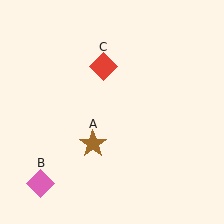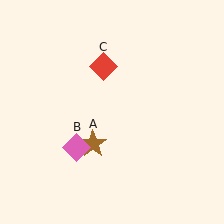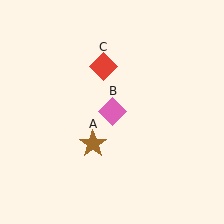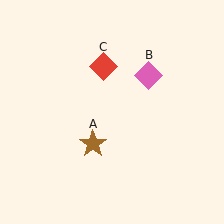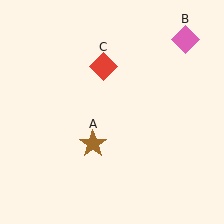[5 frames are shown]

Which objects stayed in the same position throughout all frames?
Brown star (object A) and red diamond (object C) remained stationary.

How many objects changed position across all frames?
1 object changed position: pink diamond (object B).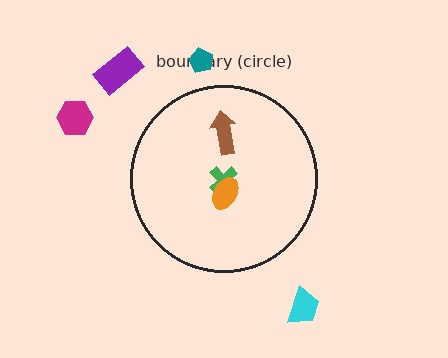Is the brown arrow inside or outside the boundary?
Inside.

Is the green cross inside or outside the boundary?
Inside.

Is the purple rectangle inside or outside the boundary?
Outside.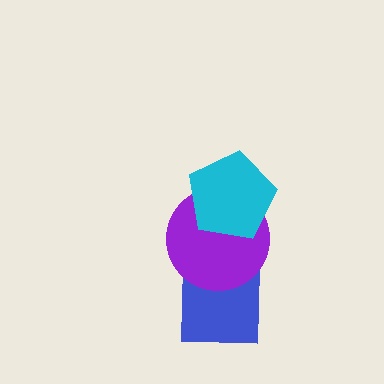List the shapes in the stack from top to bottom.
From top to bottom: the cyan pentagon, the purple circle, the blue square.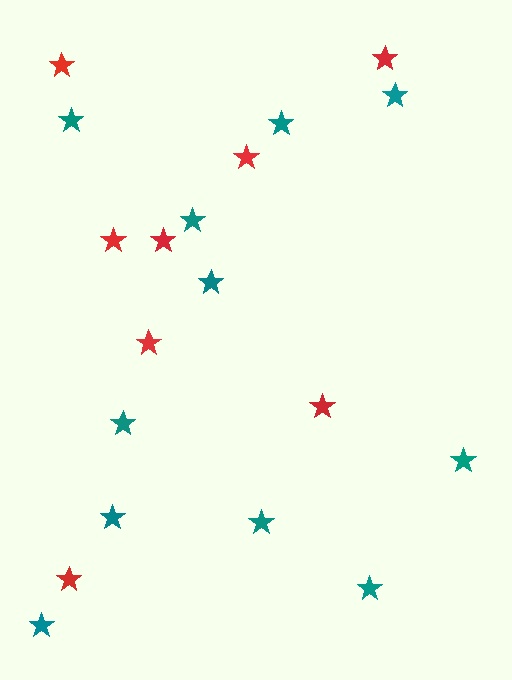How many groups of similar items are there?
There are 2 groups: one group of red stars (8) and one group of teal stars (11).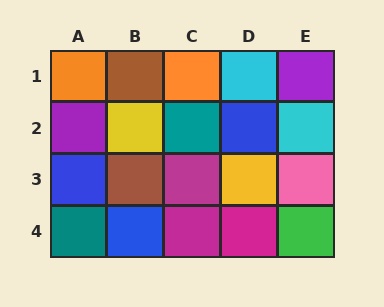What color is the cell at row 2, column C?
Teal.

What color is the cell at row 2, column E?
Cyan.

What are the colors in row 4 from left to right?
Teal, blue, magenta, magenta, green.